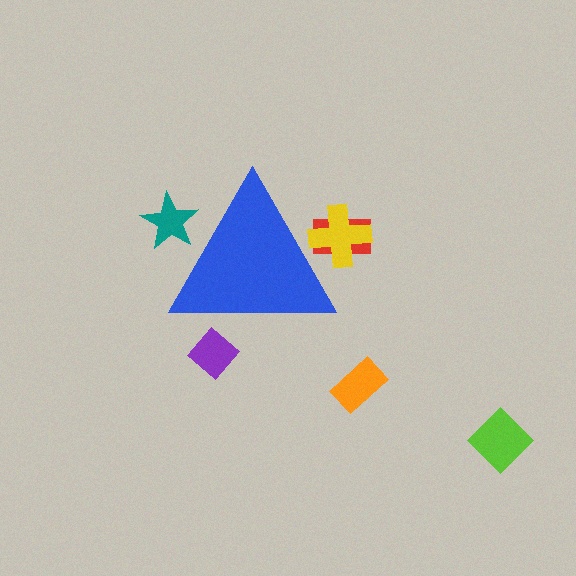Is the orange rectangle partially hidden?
No, the orange rectangle is fully visible.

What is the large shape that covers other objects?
A blue triangle.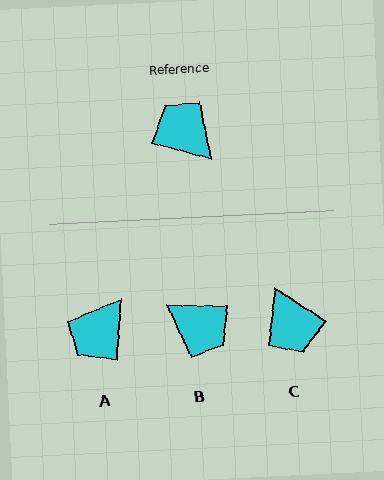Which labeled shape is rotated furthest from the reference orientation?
B, about 166 degrees away.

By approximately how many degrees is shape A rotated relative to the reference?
Approximately 101 degrees counter-clockwise.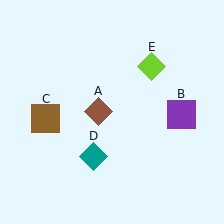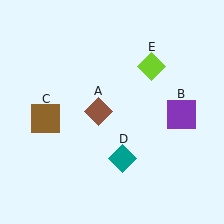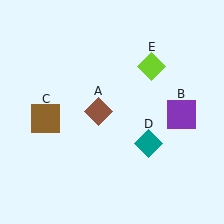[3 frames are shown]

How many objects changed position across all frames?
1 object changed position: teal diamond (object D).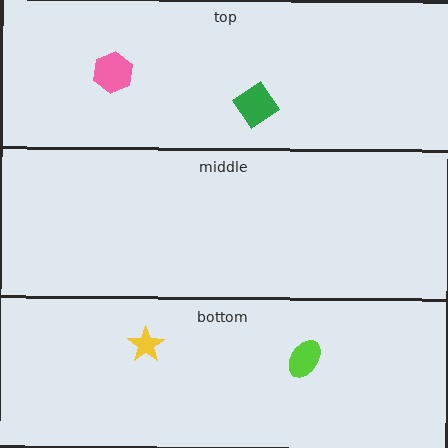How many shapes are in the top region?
2.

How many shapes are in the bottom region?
2.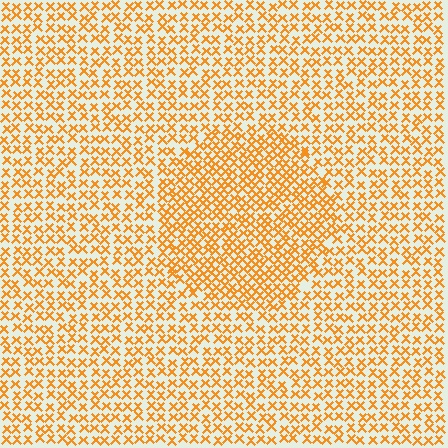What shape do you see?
I see a circle.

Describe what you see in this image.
The image contains small orange elements arranged at two different densities. A circle-shaped region is visible where the elements are more densely packed than the surrounding area.